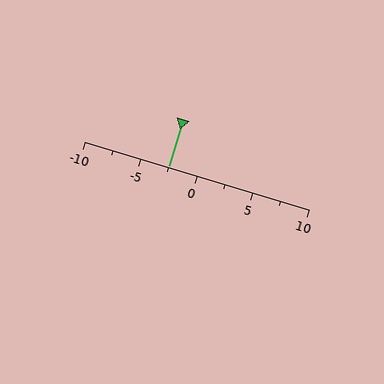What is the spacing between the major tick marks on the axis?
The major ticks are spaced 5 apart.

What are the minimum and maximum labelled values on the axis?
The axis runs from -10 to 10.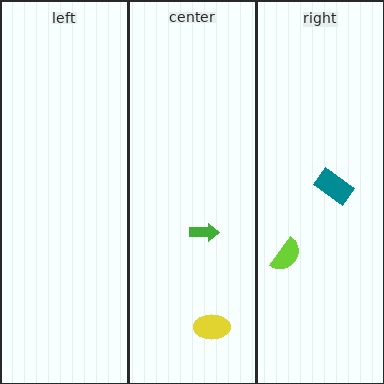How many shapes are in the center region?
2.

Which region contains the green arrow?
The center region.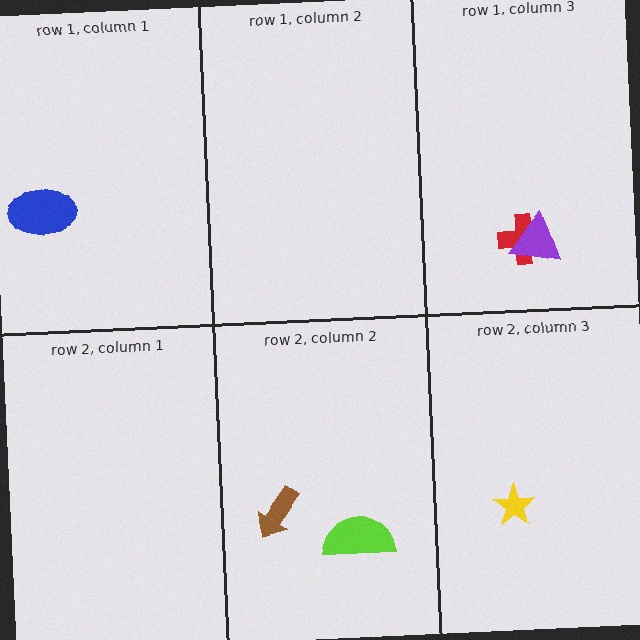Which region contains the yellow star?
The row 2, column 3 region.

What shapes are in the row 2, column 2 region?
The brown arrow, the lime semicircle.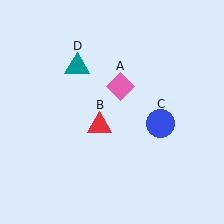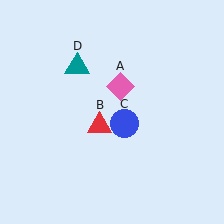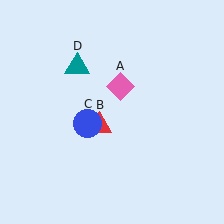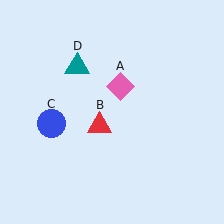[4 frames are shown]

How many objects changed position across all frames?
1 object changed position: blue circle (object C).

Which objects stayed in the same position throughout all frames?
Pink diamond (object A) and red triangle (object B) and teal triangle (object D) remained stationary.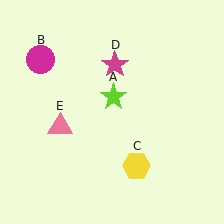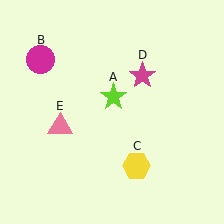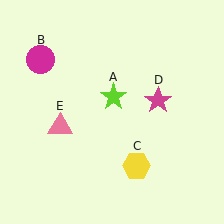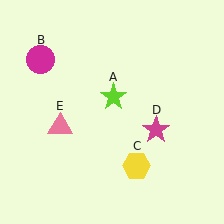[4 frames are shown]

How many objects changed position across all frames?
1 object changed position: magenta star (object D).